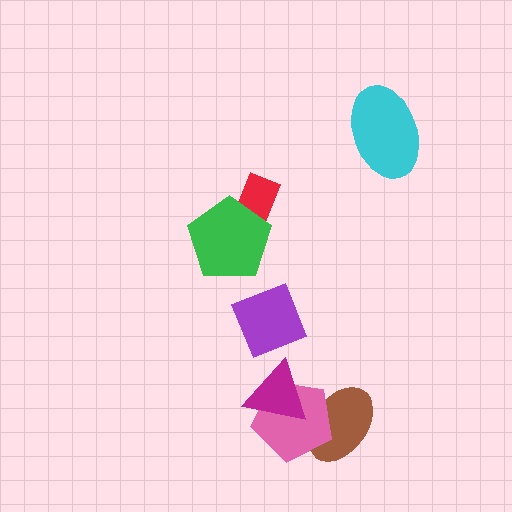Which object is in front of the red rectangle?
The green pentagon is in front of the red rectangle.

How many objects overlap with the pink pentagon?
2 objects overlap with the pink pentagon.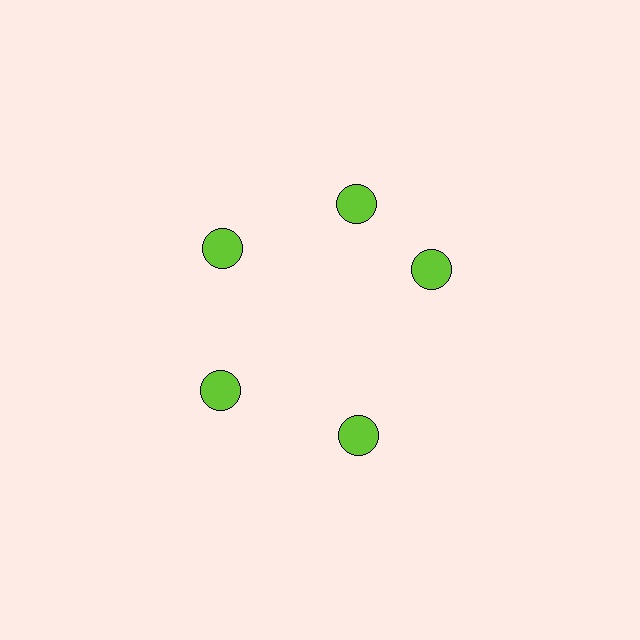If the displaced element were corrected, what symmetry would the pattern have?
It would have 5-fold rotational symmetry — the pattern would map onto itself every 72 degrees.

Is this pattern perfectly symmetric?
No. The 5 lime circles are arranged in a ring, but one element near the 3 o'clock position is rotated out of alignment along the ring, breaking the 5-fold rotational symmetry.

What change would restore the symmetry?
The symmetry would be restored by rotating it back into even spacing with its neighbors so that all 5 circles sit at equal angles and equal distance from the center.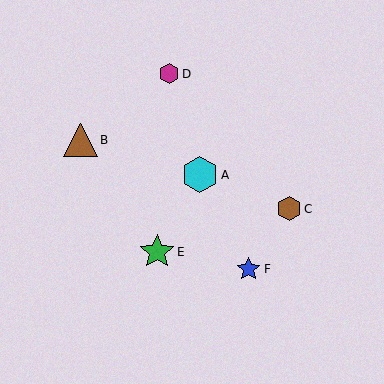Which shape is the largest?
The cyan hexagon (labeled A) is the largest.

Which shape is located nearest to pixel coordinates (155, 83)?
The magenta hexagon (labeled D) at (169, 74) is nearest to that location.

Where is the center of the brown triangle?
The center of the brown triangle is at (81, 140).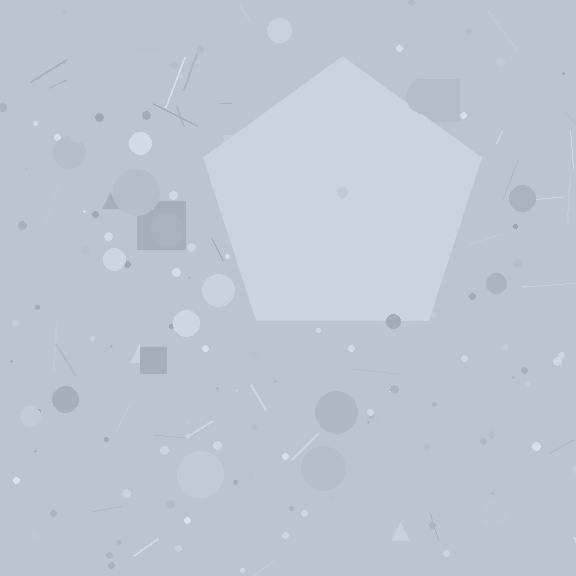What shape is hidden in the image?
A pentagon is hidden in the image.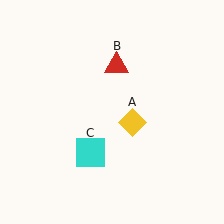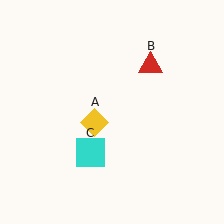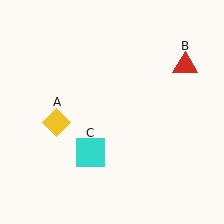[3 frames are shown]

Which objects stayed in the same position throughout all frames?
Cyan square (object C) remained stationary.